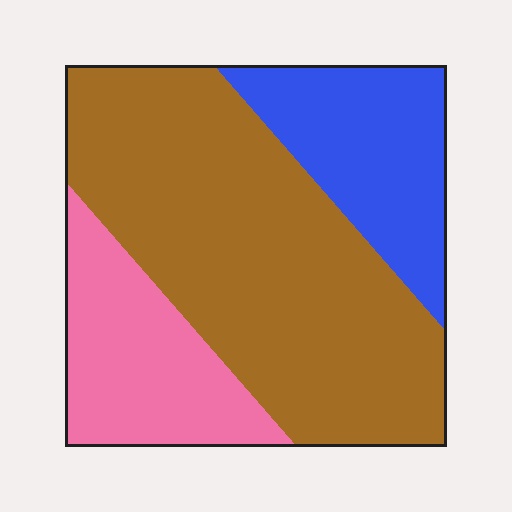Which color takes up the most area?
Brown, at roughly 55%.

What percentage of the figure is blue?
Blue takes up between a sixth and a third of the figure.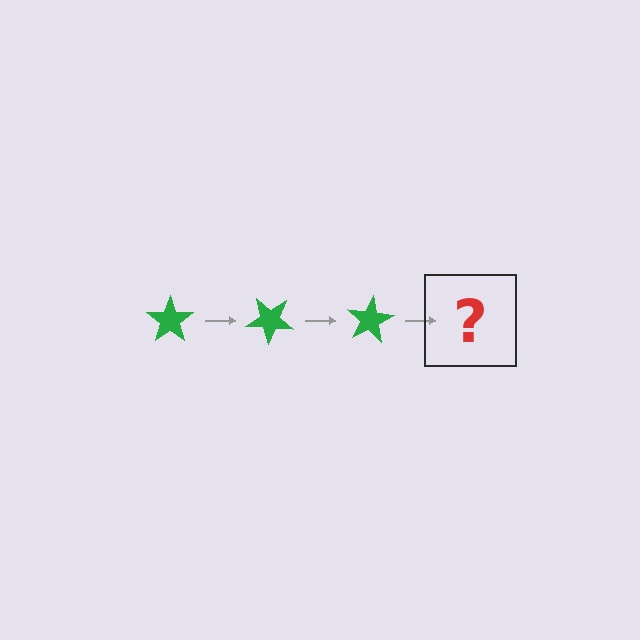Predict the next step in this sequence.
The next step is a green star rotated 120 degrees.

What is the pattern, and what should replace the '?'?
The pattern is that the star rotates 40 degrees each step. The '?' should be a green star rotated 120 degrees.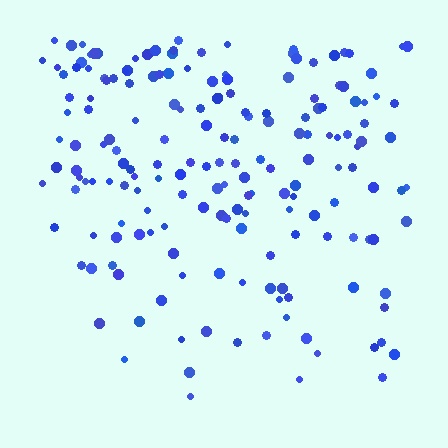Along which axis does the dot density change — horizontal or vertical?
Vertical.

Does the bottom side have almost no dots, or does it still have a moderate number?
Still a moderate number, just noticeably fewer than the top.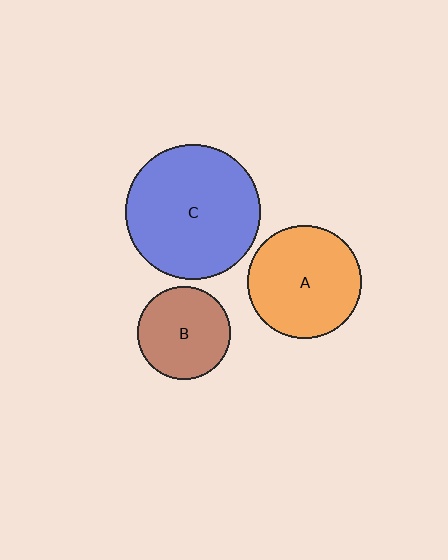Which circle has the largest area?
Circle C (blue).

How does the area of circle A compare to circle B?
Approximately 1.5 times.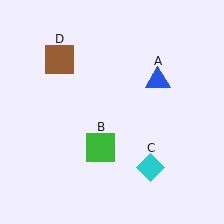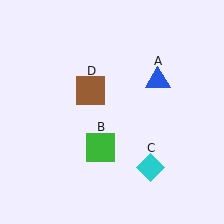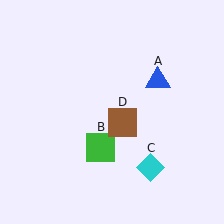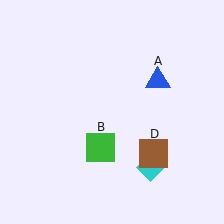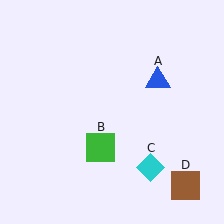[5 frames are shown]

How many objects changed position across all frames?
1 object changed position: brown square (object D).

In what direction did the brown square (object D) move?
The brown square (object D) moved down and to the right.